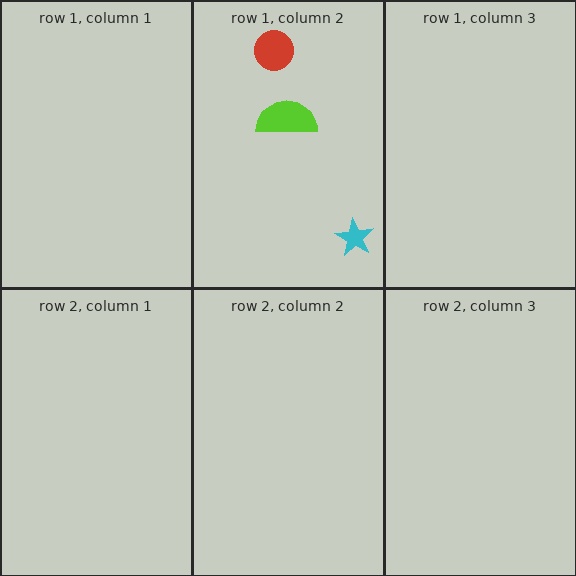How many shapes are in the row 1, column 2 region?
3.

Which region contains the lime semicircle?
The row 1, column 2 region.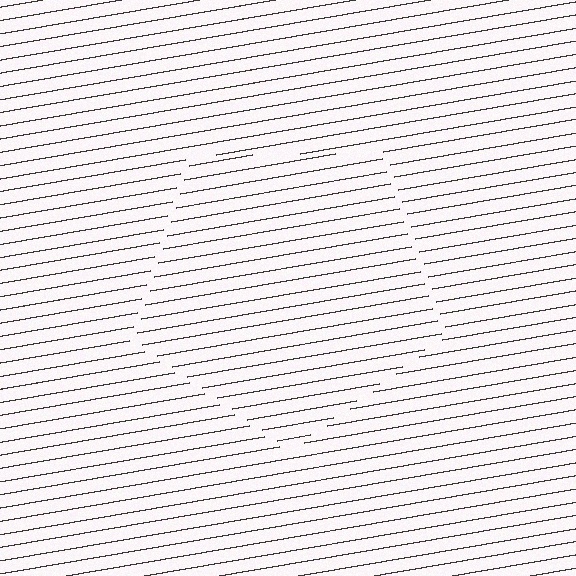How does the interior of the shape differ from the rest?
The interior of the shape contains the same grating, shifted by half a period — the contour is defined by the phase discontinuity where line-ends from the inner and outer gratings abut.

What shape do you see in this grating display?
An illusory pentagon. The interior of the shape contains the same grating, shifted by half a period — the contour is defined by the phase discontinuity where line-ends from the inner and outer gratings abut.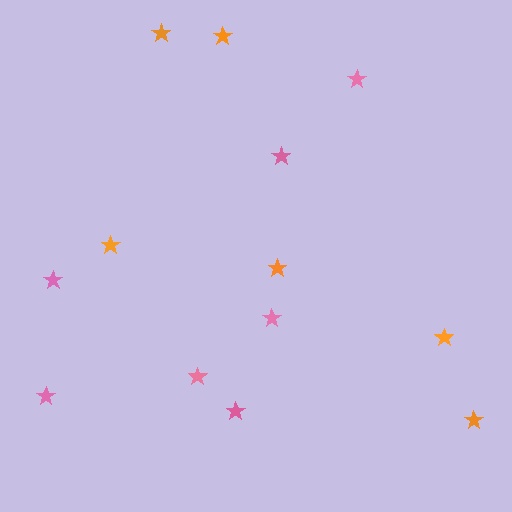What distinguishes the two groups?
There are 2 groups: one group of orange stars (6) and one group of pink stars (7).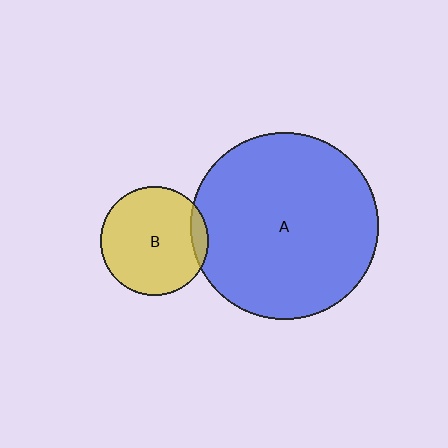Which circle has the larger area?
Circle A (blue).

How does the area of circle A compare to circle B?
Approximately 3.0 times.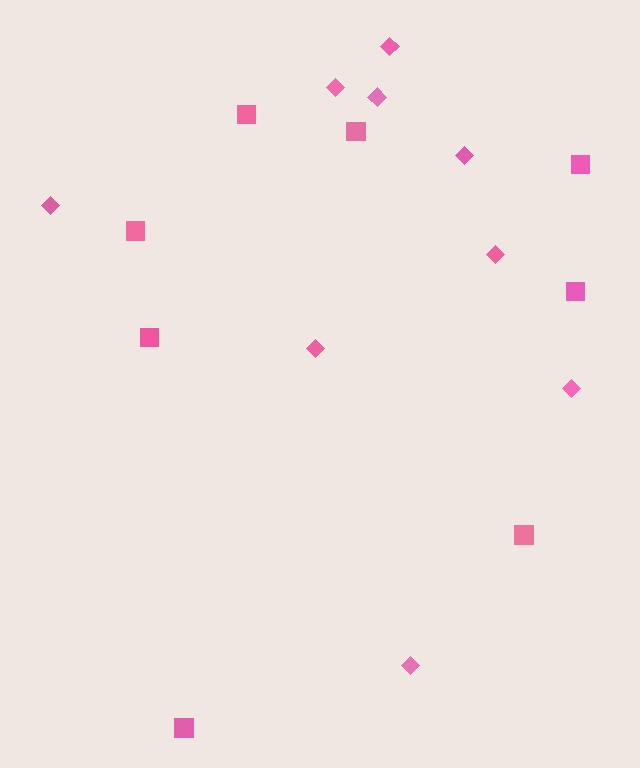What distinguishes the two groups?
There are 2 groups: one group of diamonds (9) and one group of squares (8).